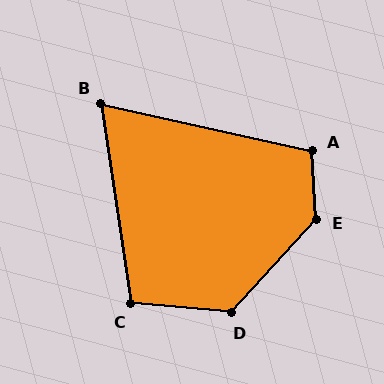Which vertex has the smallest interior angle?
B, at approximately 69 degrees.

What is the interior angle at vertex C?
Approximately 104 degrees (obtuse).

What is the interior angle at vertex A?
Approximately 106 degrees (obtuse).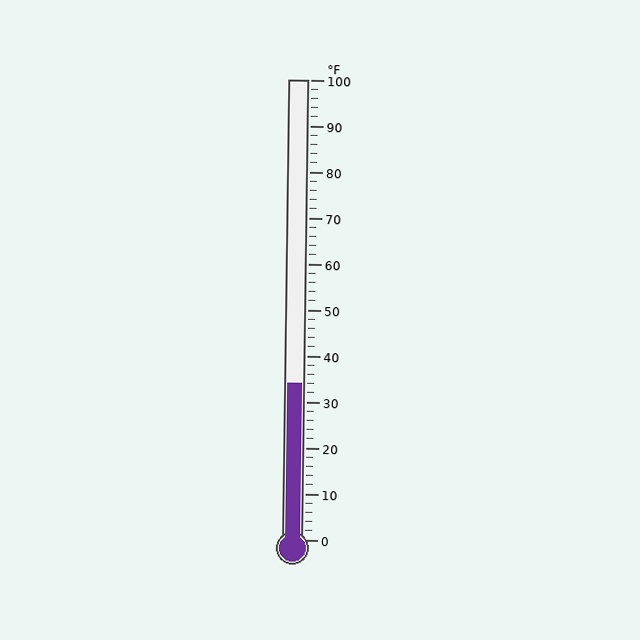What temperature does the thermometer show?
The thermometer shows approximately 34°F.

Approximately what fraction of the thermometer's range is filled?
The thermometer is filled to approximately 35% of its range.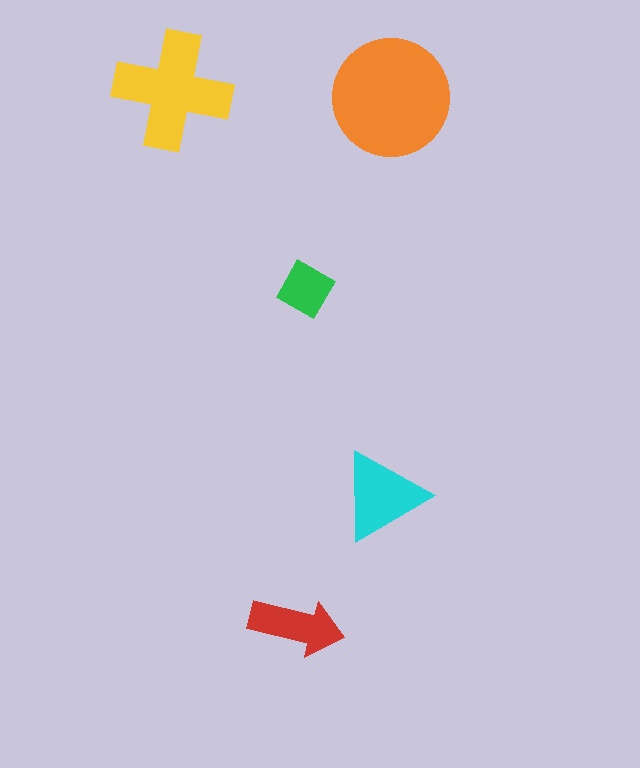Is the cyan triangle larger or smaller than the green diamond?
Larger.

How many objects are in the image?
There are 5 objects in the image.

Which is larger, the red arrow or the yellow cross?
The yellow cross.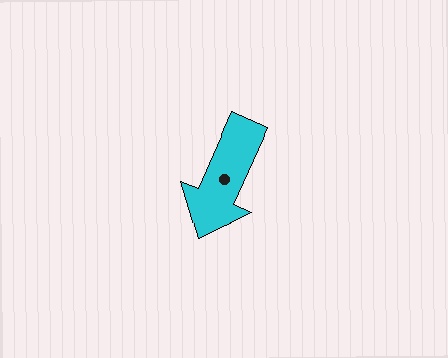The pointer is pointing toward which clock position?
Roughly 7 o'clock.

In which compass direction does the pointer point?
Southwest.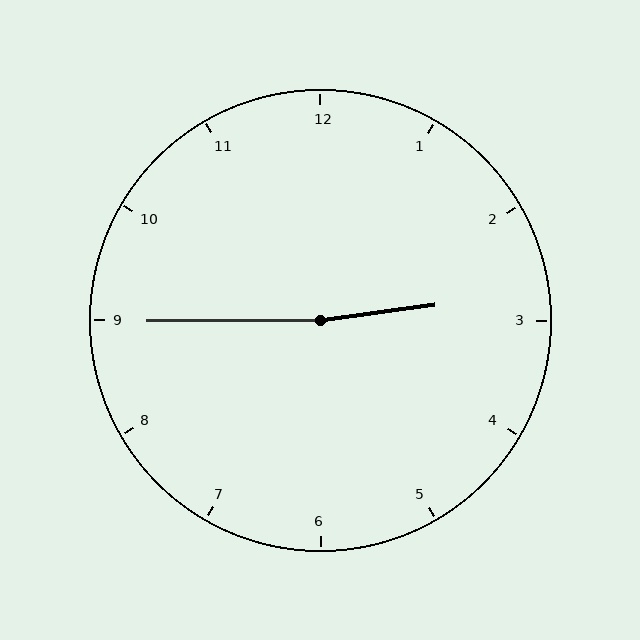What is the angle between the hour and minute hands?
Approximately 172 degrees.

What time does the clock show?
2:45.